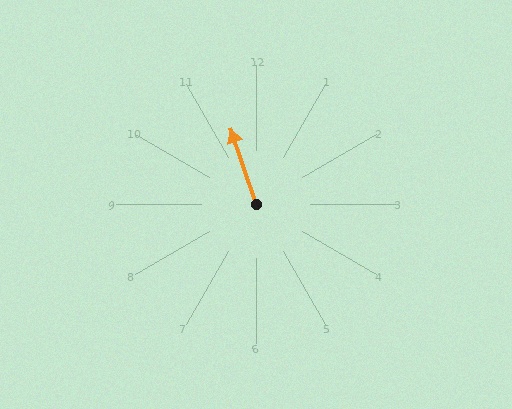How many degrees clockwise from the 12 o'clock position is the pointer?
Approximately 341 degrees.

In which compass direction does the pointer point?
North.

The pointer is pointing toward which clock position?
Roughly 11 o'clock.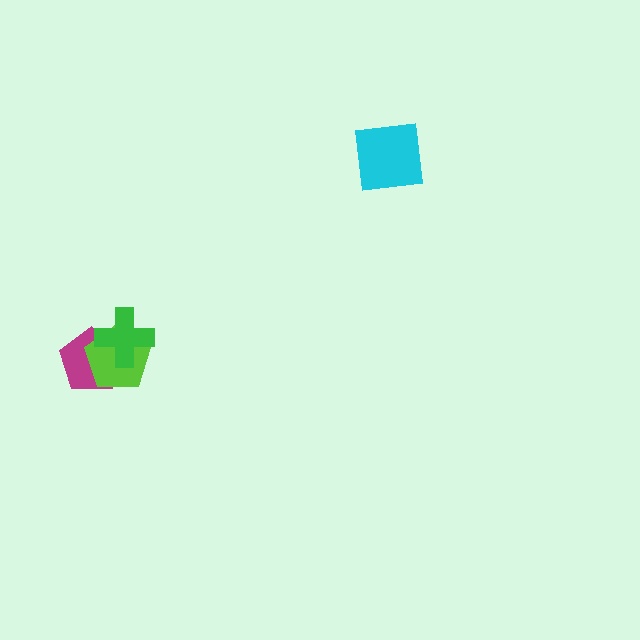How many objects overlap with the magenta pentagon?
2 objects overlap with the magenta pentagon.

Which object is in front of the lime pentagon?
The green cross is in front of the lime pentagon.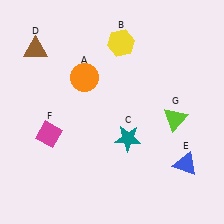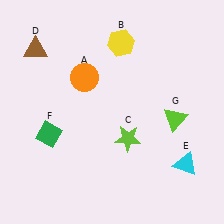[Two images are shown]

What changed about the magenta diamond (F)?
In Image 1, F is magenta. In Image 2, it changed to green.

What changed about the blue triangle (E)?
In Image 1, E is blue. In Image 2, it changed to cyan.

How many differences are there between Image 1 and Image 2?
There are 3 differences between the two images.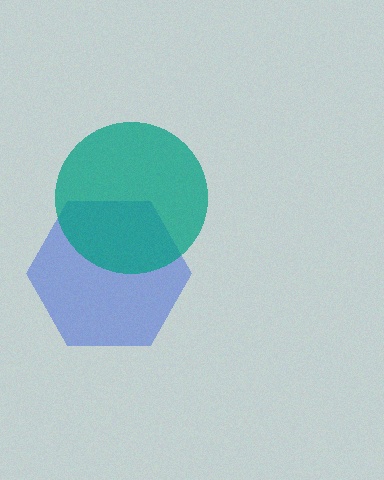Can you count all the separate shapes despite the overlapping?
Yes, there are 2 separate shapes.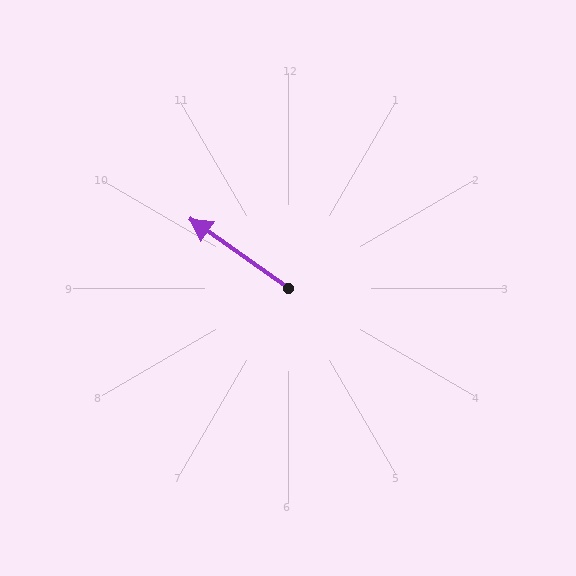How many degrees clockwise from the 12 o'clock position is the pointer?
Approximately 305 degrees.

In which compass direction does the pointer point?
Northwest.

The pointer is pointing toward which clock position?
Roughly 10 o'clock.